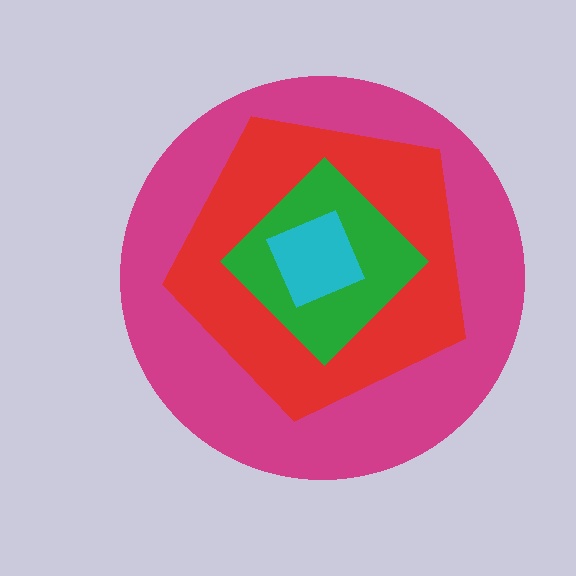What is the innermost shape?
The cyan square.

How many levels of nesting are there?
4.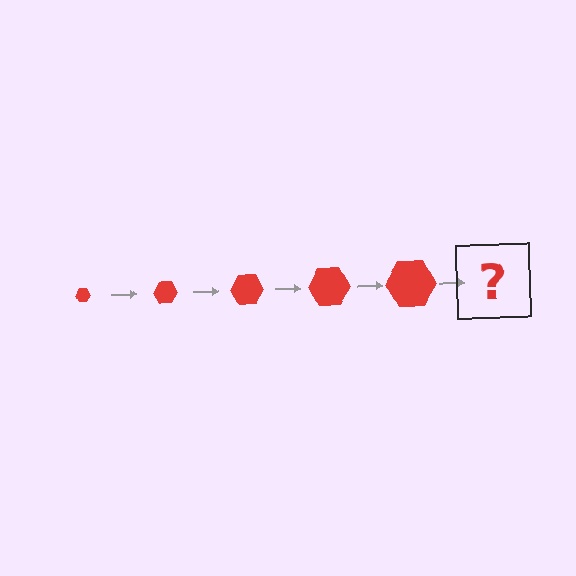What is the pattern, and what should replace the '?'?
The pattern is that the hexagon gets progressively larger each step. The '?' should be a red hexagon, larger than the previous one.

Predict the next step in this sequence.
The next step is a red hexagon, larger than the previous one.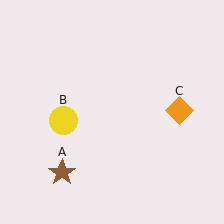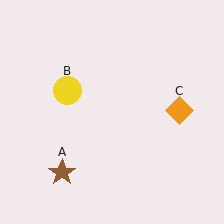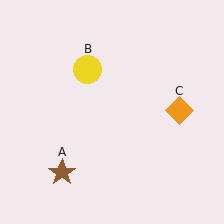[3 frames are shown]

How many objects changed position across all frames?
1 object changed position: yellow circle (object B).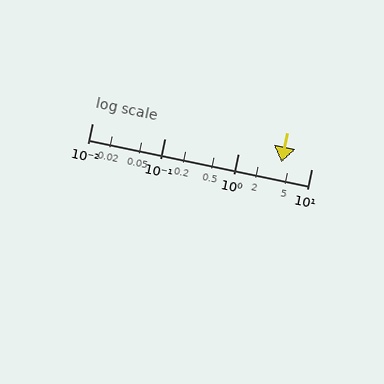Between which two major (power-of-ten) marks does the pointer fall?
The pointer is between 1 and 10.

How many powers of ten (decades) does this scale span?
The scale spans 3 decades, from 0.01 to 10.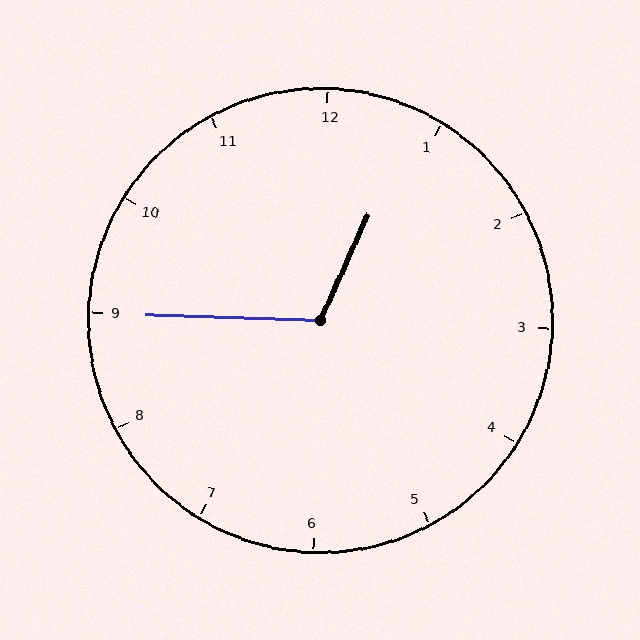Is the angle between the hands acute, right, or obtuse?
It is obtuse.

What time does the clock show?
12:45.